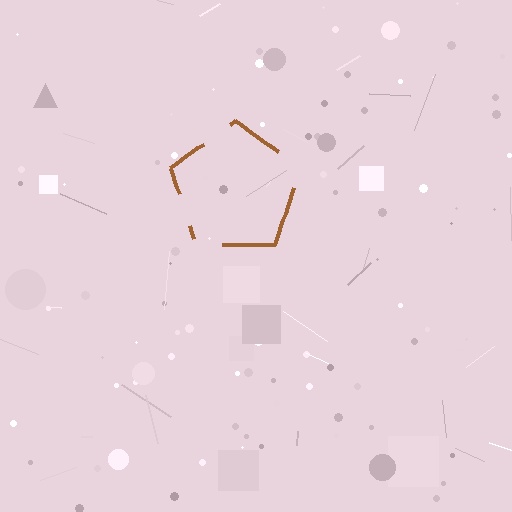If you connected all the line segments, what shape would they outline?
They would outline a pentagon.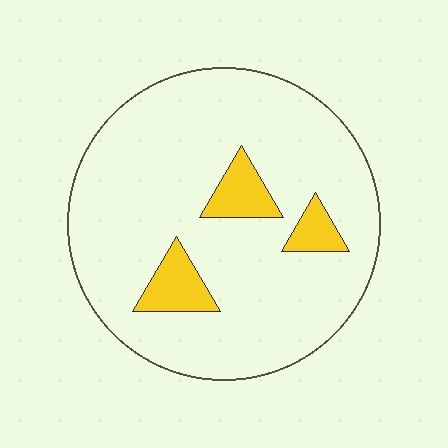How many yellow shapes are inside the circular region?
3.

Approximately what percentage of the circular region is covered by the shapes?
Approximately 10%.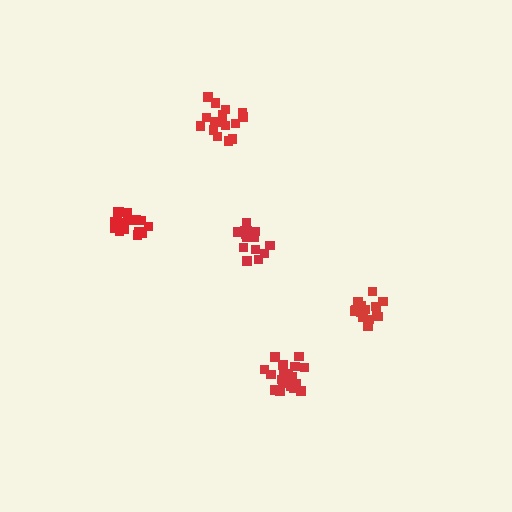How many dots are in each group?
Group 1: 18 dots, Group 2: 16 dots, Group 3: 19 dots, Group 4: 15 dots, Group 5: 18 dots (86 total).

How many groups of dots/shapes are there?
There are 5 groups.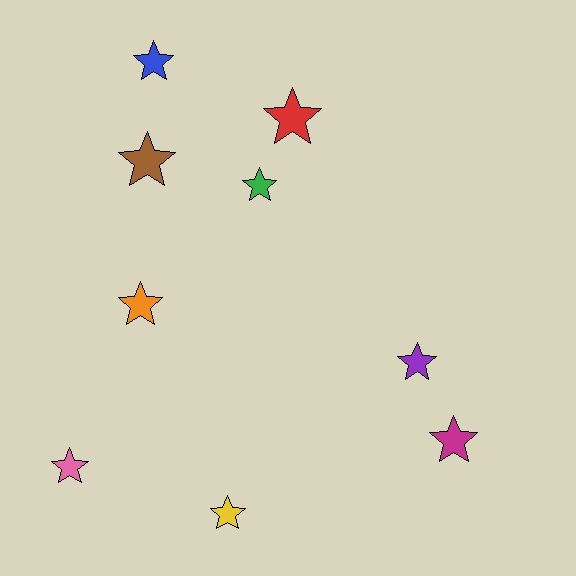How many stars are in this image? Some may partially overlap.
There are 9 stars.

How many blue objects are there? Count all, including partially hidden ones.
There is 1 blue object.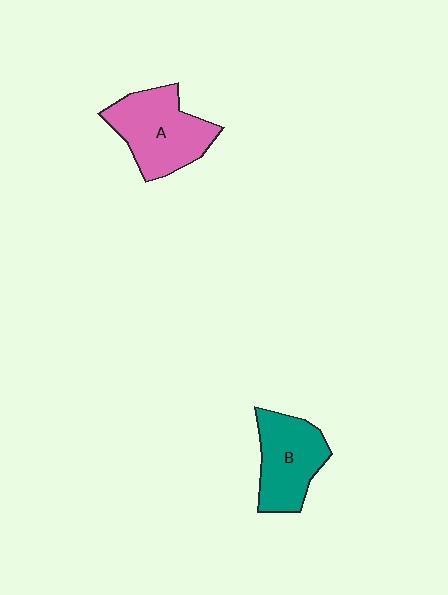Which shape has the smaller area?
Shape B (teal).